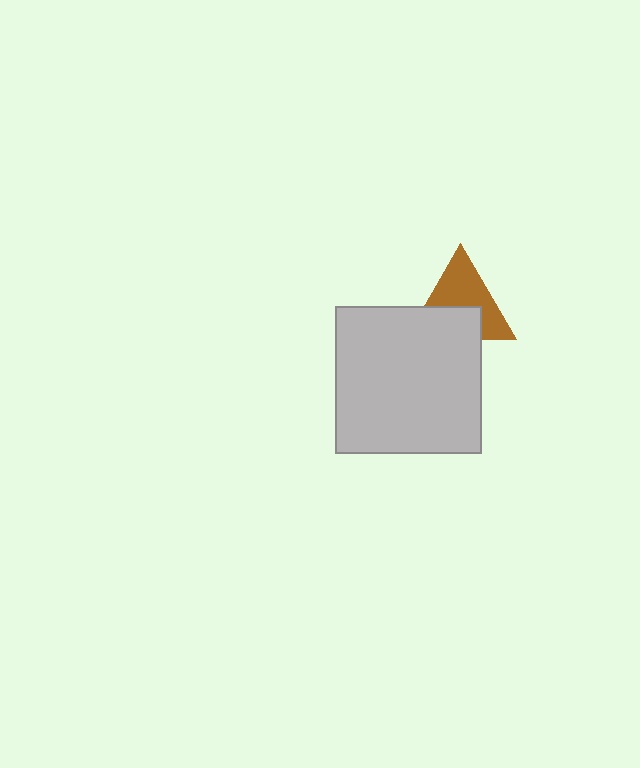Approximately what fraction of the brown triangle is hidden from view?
Roughly 42% of the brown triangle is hidden behind the light gray square.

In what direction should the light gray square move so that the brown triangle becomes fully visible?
The light gray square should move down. That is the shortest direction to clear the overlap and leave the brown triangle fully visible.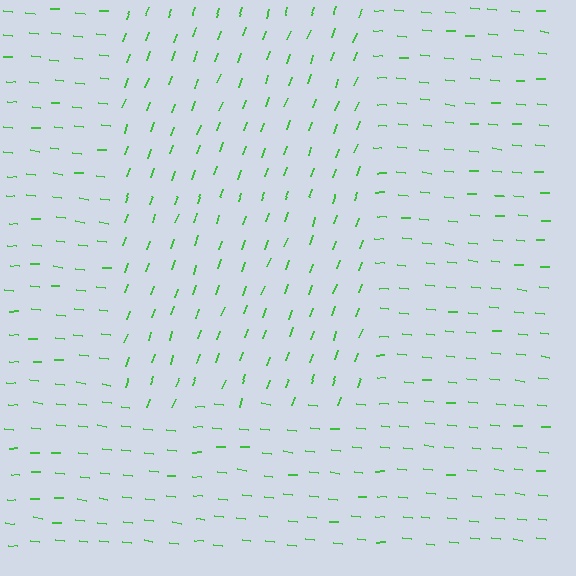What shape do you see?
I see a rectangle.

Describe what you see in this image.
The image is filled with small green line segments. A rectangle region in the image has lines oriented differently from the surrounding lines, creating a visible texture boundary.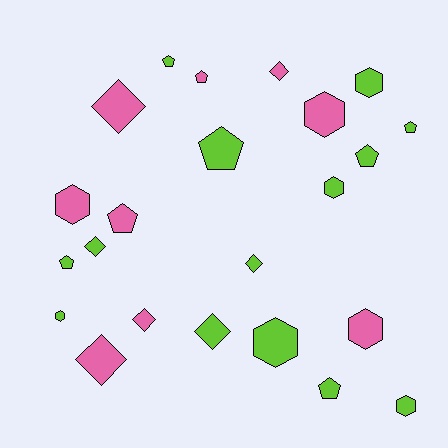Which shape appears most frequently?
Pentagon, with 8 objects.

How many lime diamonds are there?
There are 3 lime diamonds.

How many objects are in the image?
There are 23 objects.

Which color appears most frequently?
Lime, with 14 objects.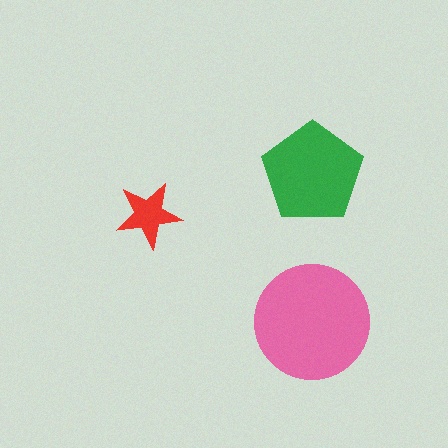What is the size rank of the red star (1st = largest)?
3rd.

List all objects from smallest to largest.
The red star, the green pentagon, the pink circle.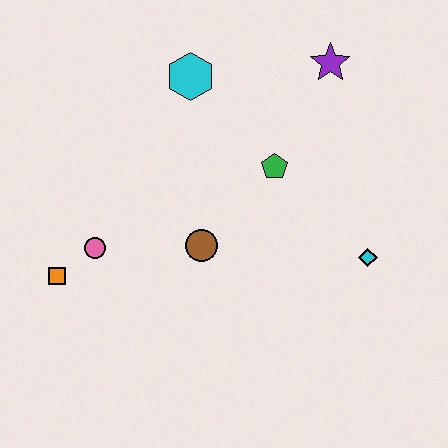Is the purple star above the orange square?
Yes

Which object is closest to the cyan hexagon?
The green pentagon is closest to the cyan hexagon.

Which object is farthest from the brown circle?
The purple star is farthest from the brown circle.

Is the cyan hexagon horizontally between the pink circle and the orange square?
No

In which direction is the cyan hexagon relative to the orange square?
The cyan hexagon is above the orange square.